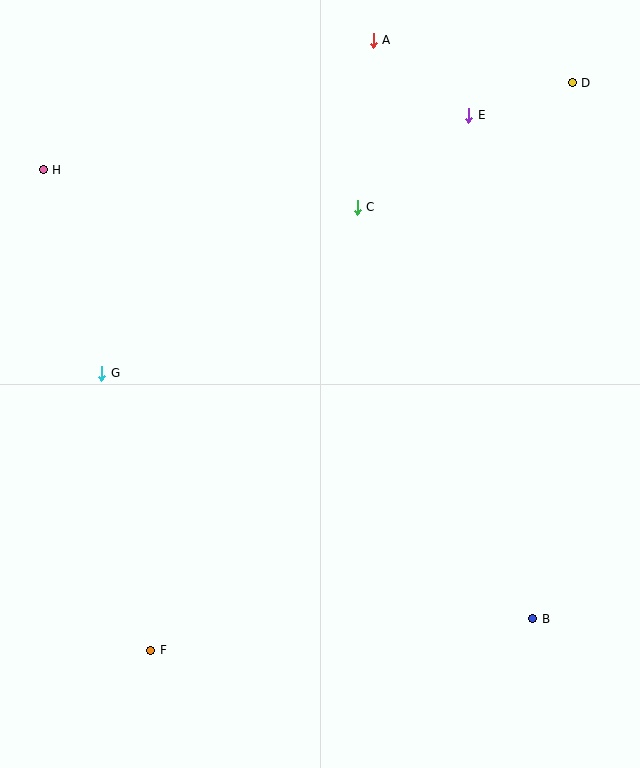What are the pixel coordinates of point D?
Point D is at (572, 83).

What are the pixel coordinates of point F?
Point F is at (151, 650).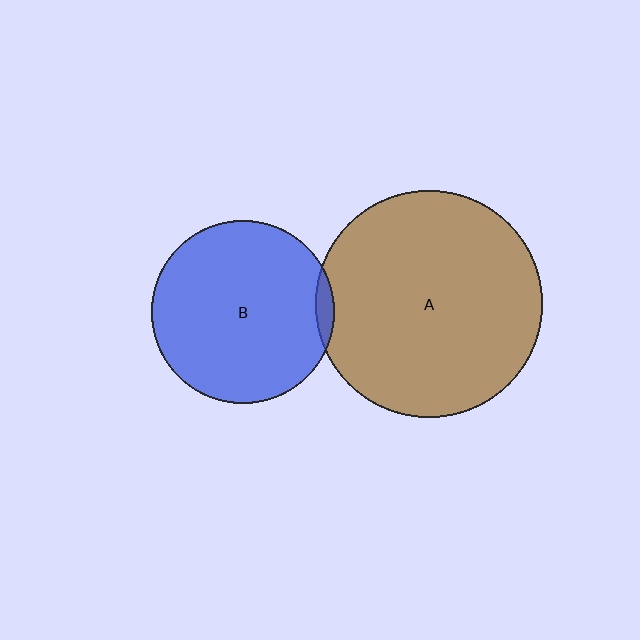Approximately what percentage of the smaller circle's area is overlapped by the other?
Approximately 5%.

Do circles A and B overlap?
Yes.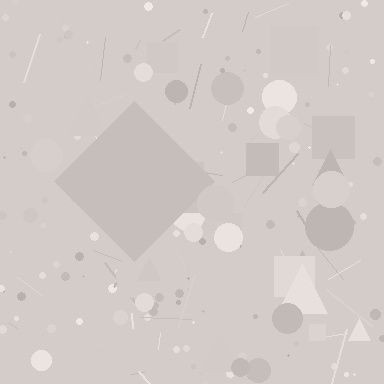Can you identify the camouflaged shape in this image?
The camouflaged shape is a diamond.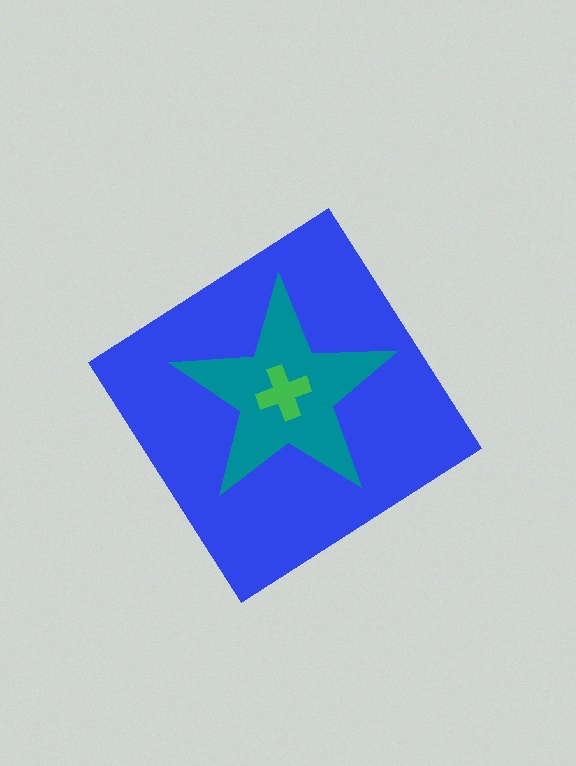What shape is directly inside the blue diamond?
The teal star.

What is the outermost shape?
The blue diamond.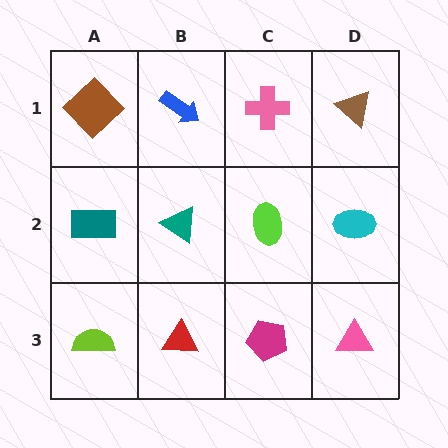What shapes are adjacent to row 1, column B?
A teal triangle (row 2, column B), a brown diamond (row 1, column A), a pink cross (row 1, column C).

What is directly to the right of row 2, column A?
A teal triangle.